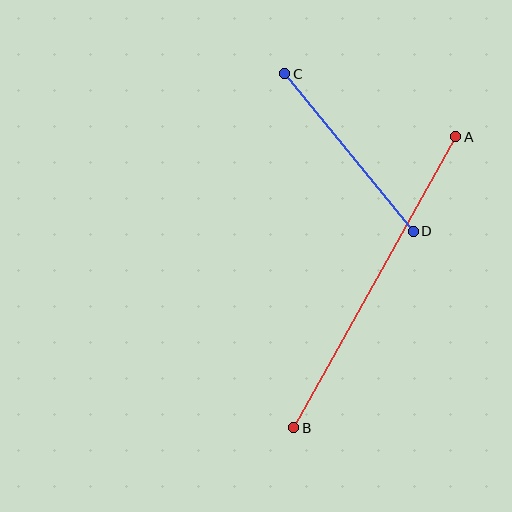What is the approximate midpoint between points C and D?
The midpoint is at approximately (349, 153) pixels.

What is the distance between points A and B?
The distance is approximately 333 pixels.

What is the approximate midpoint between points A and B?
The midpoint is at approximately (375, 282) pixels.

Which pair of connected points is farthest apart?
Points A and B are farthest apart.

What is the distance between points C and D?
The distance is approximately 203 pixels.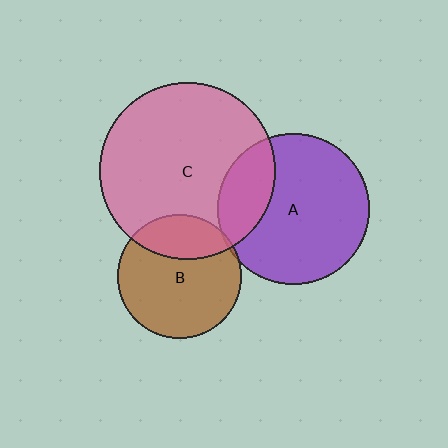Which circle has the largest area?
Circle C (pink).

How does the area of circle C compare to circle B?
Approximately 2.0 times.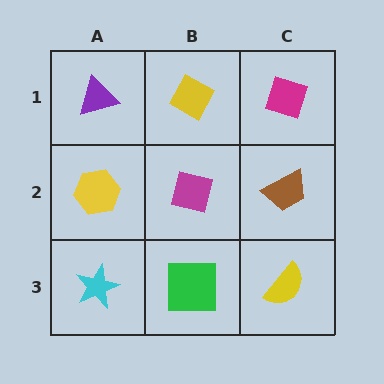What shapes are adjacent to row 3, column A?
A yellow hexagon (row 2, column A), a green square (row 3, column B).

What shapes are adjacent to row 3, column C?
A brown trapezoid (row 2, column C), a green square (row 3, column B).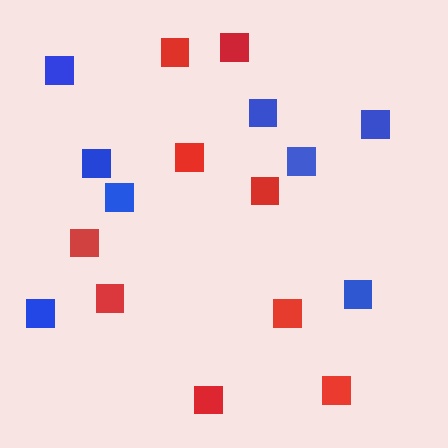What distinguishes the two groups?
There are 2 groups: one group of blue squares (8) and one group of red squares (9).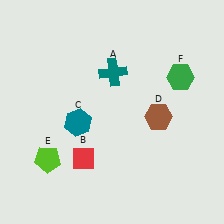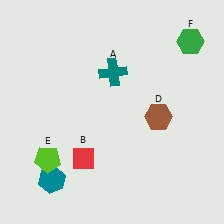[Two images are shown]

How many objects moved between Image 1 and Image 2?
2 objects moved between the two images.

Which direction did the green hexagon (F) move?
The green hexagon (F) moved up.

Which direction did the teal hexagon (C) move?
The teal hexagon (C) moved down.